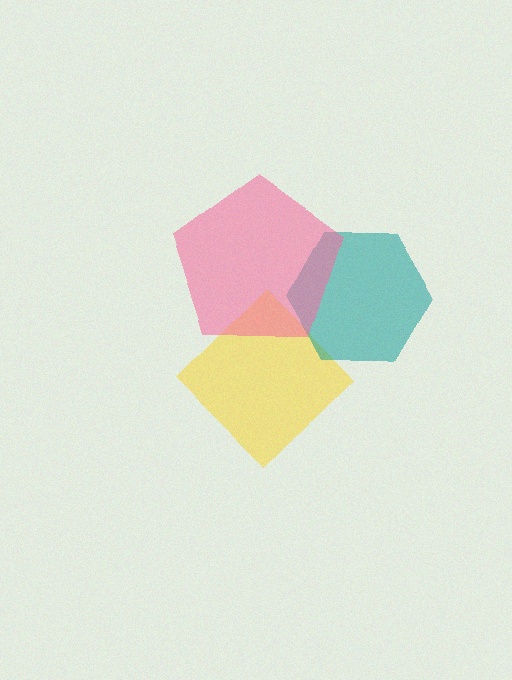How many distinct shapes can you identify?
There are 3 distinct shapes: a yellow diamond, a teal hexagon, a pink pentagon.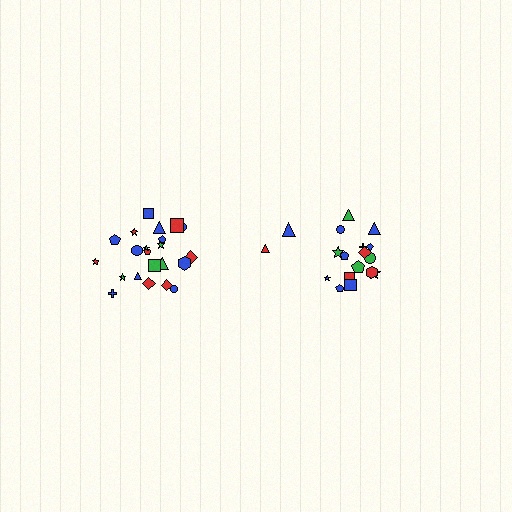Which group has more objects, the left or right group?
The left group.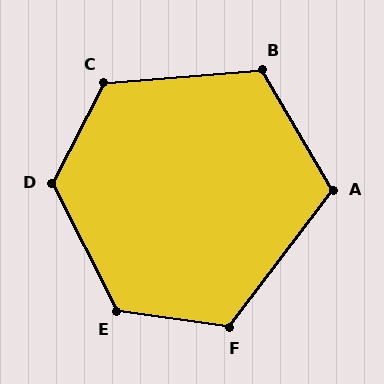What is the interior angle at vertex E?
Approximately 126 degrees (obtuse).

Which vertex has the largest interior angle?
D, at approximately 126 degrees.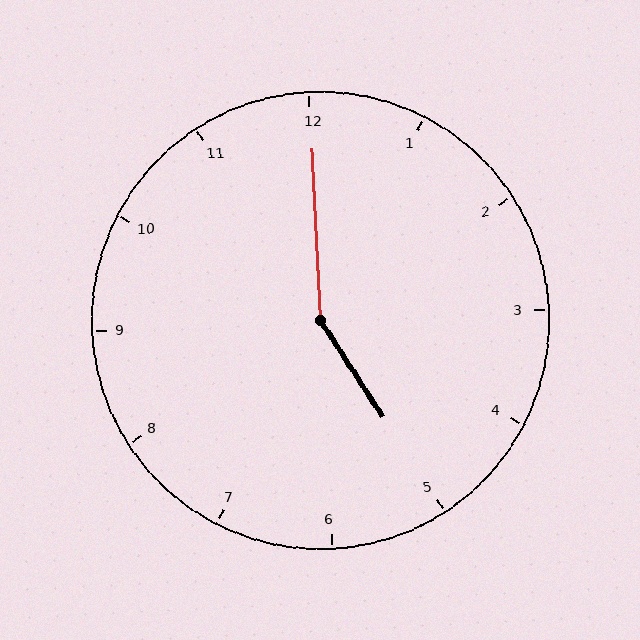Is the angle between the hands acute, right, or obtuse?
It is obtuse.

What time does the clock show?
5:00.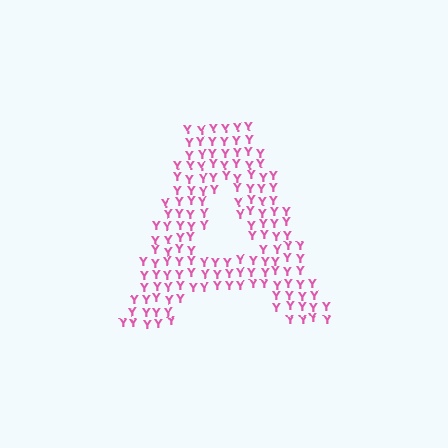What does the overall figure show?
The overall figure shows the letter A.